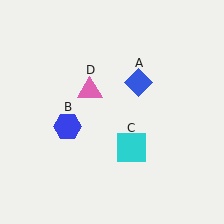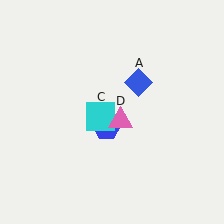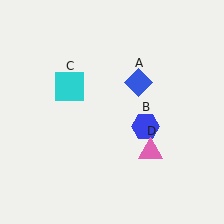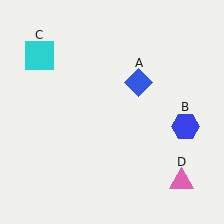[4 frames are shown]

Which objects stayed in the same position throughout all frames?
Blue diamond (object A) remained stationary.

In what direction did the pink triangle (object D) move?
The pink triangle (object D) moved down and to the right.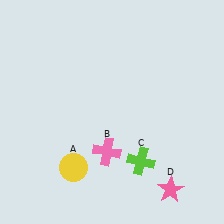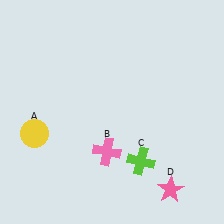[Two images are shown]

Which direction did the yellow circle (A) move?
The yellow circle (A) moved left.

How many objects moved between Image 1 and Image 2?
1 object moved between the two images.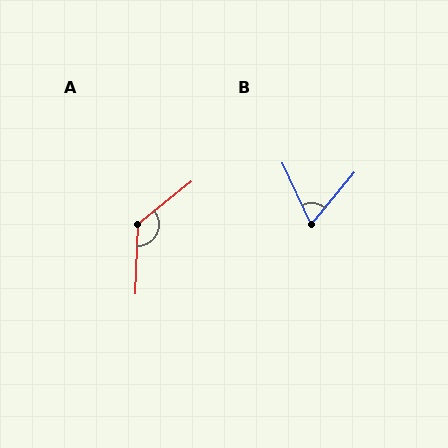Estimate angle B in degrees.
Approximately 65 degrees.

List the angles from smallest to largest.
B (65°), A (130°).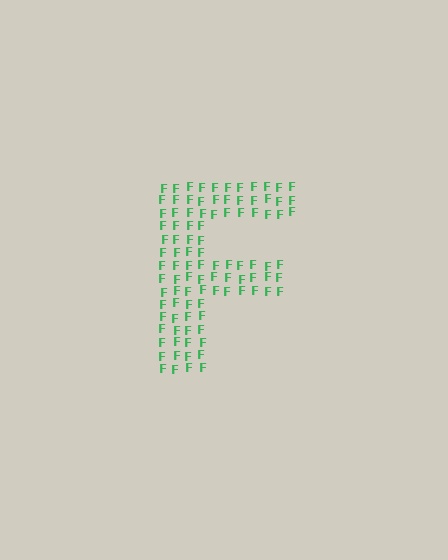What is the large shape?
The large shape is the letter F.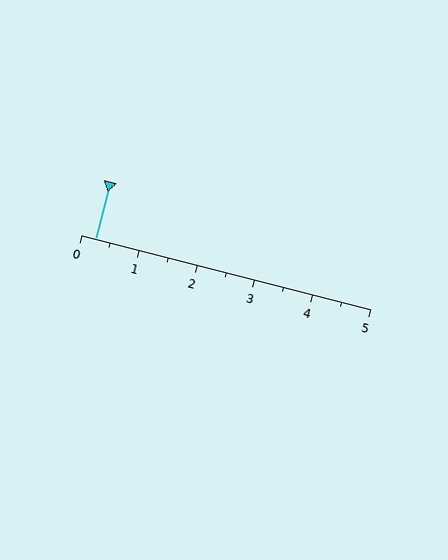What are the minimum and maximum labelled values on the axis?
The axis runs from 0 to 5.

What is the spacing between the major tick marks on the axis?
The major ticks are spaced 1 apart.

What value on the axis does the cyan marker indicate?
The marker indicates approximately 0.2.